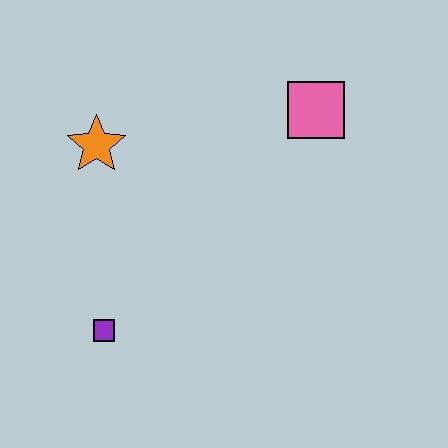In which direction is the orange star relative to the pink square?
The orange star is to the left of the pink square.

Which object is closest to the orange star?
The purple square is closest to the orange star.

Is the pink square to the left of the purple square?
No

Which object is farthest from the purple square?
The pink square is farthest from the purple square.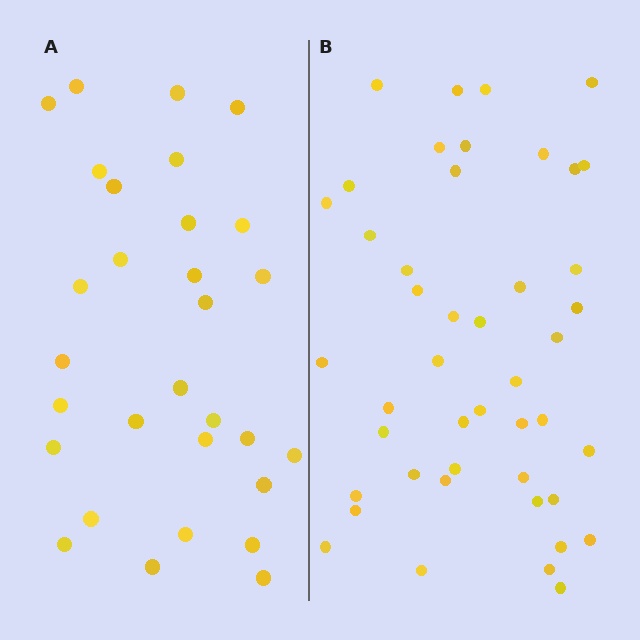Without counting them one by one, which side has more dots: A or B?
Region B (the right region) has more dots.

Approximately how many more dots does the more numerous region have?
Region B has approximately 15 more dots than region A.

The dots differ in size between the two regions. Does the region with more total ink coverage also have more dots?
No. Region A has more total ink coverage because its dots are larger, but region B actually contains more individual dots. Total area can be misleading — the number of items is what matters here.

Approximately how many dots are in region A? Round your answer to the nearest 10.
About 30 dots.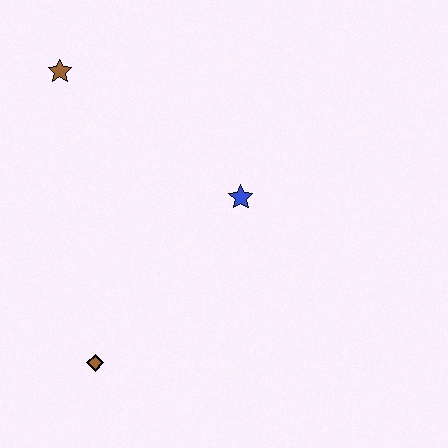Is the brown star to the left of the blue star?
Yes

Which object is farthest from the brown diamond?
The brown star is farthest from the brown diamond.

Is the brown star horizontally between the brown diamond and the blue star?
No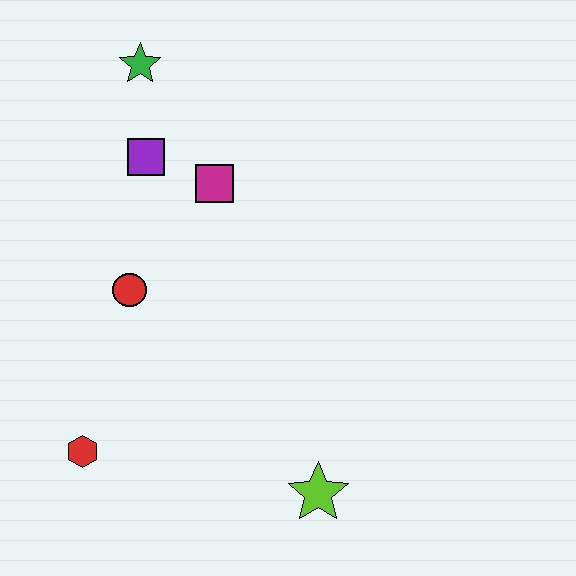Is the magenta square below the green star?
Yes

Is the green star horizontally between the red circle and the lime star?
Yes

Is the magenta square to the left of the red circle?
No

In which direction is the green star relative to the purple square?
The green star is above the purple square.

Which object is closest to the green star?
The purple square is closest to the green star.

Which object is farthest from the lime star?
The green star is farthest from the lime star.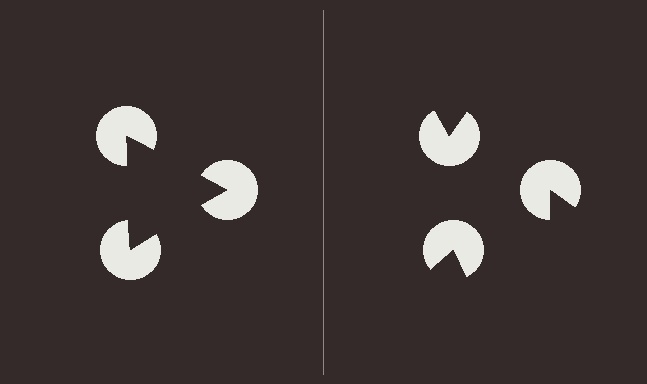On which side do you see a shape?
An illusory triangle appears on the left side. On the right side the wedge cuts are rotated, so no coherent shape forms.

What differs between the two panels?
The pac-man discs are positioned identically on both sides; only the wedge orientations differ. On the left they align to a triangle; on the right they are misaligned.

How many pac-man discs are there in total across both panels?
6 — 3 on each side.